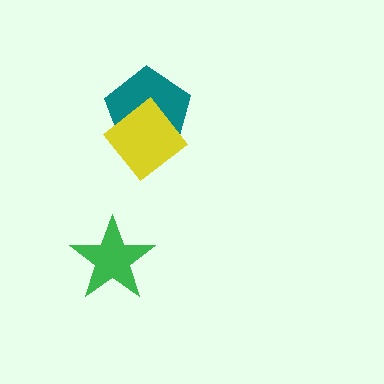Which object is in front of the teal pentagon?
The yellow diamond is in front of the teal pentagon.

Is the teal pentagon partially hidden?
Yes, it is partially covered by another shape.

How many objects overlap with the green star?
0 objects overlap with the green star.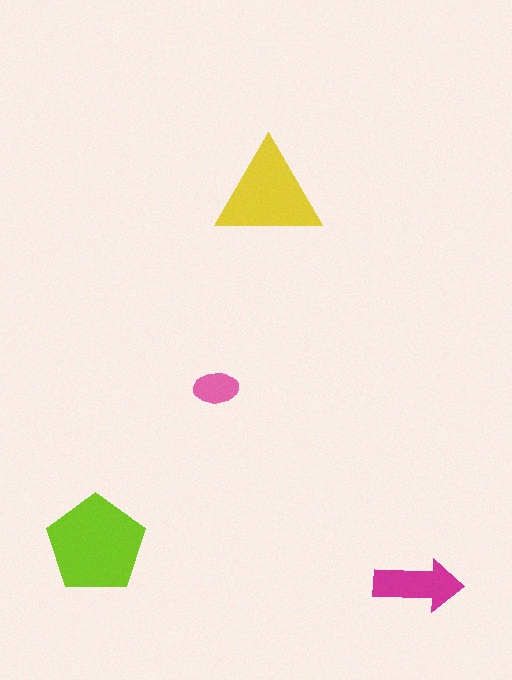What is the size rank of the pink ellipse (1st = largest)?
4th.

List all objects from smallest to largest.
The pink ellipse, the magenta arrow, the yellow triangle, the lime pentagon.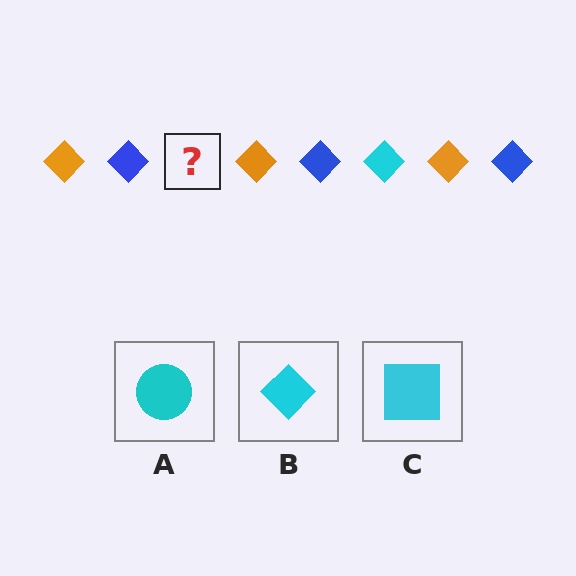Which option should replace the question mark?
Option B.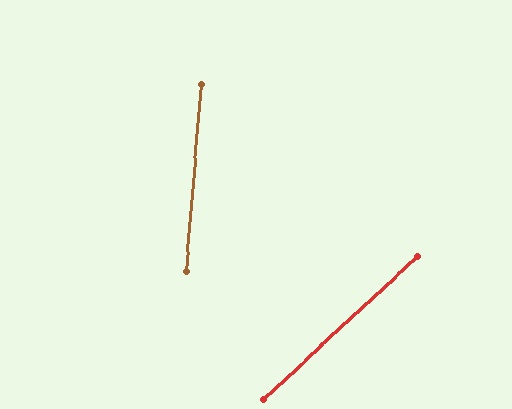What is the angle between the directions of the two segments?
Approximately 42 degrees.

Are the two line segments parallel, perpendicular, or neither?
Neither parallel nor perpendicular — they differ by about 42°.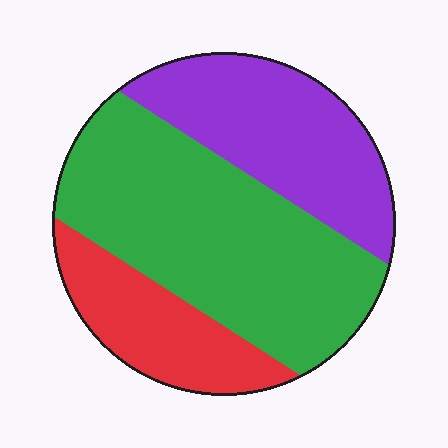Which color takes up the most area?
Green, at roughly 50%.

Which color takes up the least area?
Red, at roughly 20%.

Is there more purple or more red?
Purple.